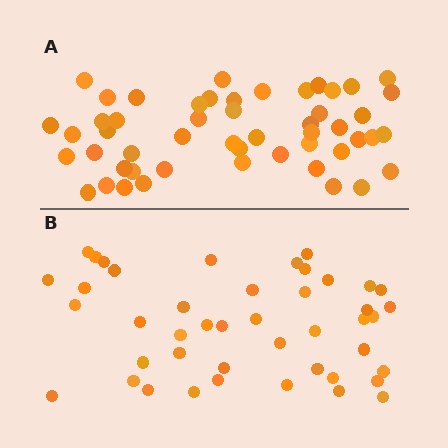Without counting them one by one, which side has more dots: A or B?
Region A (the top region) has more dots.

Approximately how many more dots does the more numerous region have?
Region A has roughly 8 or so more dots than region B.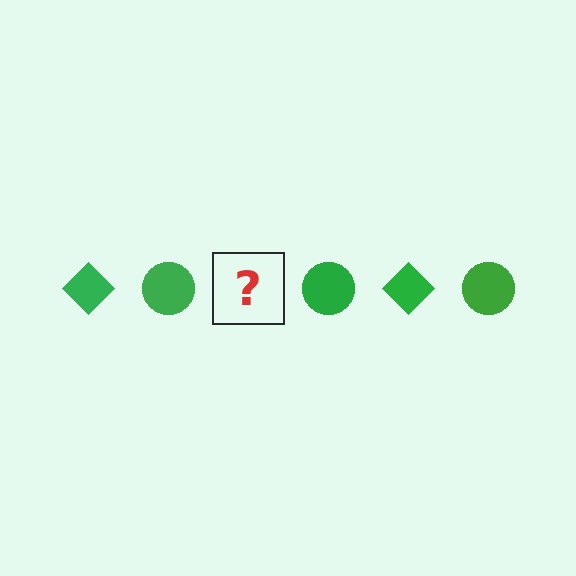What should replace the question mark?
The question mark should be replaced with a green diamond.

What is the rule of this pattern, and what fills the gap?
The rule is that the pattern cycles through diamond, circle shapes in green. The gap should be filled with a green diamond.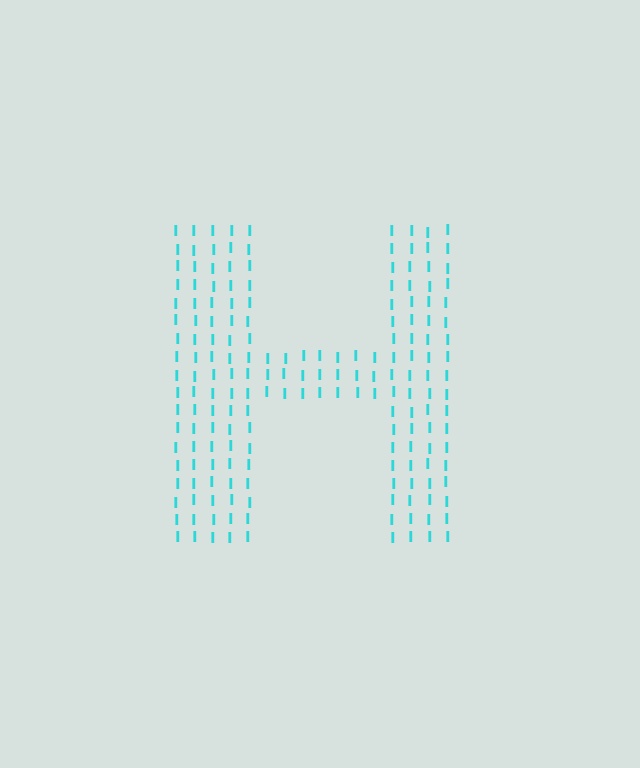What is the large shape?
The large shape is the letter H.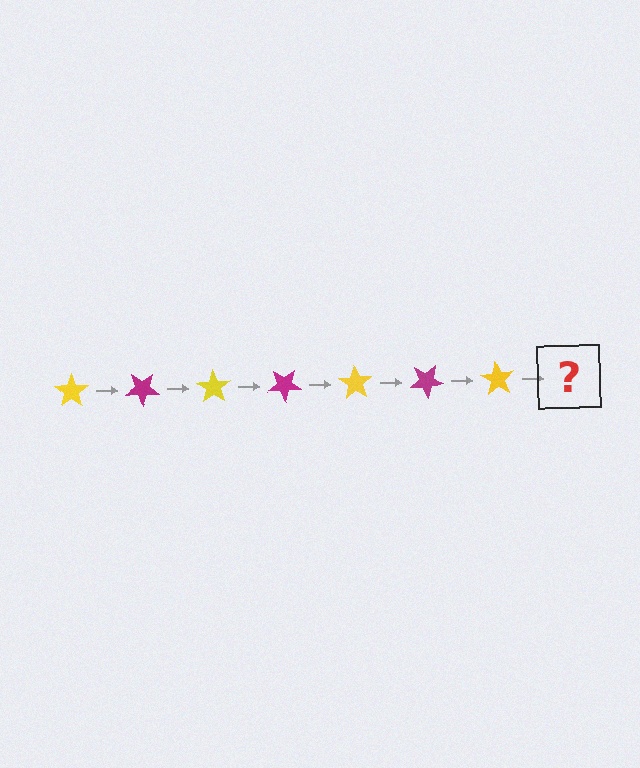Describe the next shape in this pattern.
It should be a magenta star, rotated 245 degrees from the start.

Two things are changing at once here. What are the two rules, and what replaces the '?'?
The two rules are that it rotates 35 degrees each step and the color cycles through yellow and magenta. The '?' should be a magenta star, rotated 245 degrees from the start.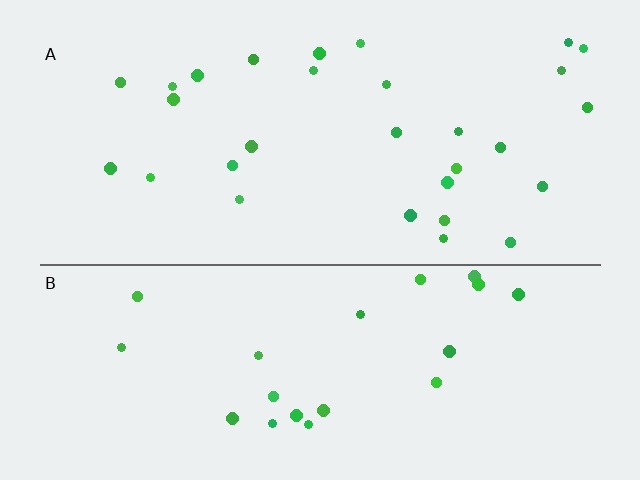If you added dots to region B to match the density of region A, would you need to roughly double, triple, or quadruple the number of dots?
Approximately double.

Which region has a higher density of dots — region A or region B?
A (the top).